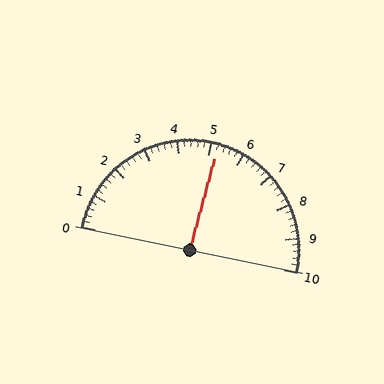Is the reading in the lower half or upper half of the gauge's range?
The reading is in the upper half of the range (0 to 10).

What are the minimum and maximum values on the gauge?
The gauge ranges from 0 to 10.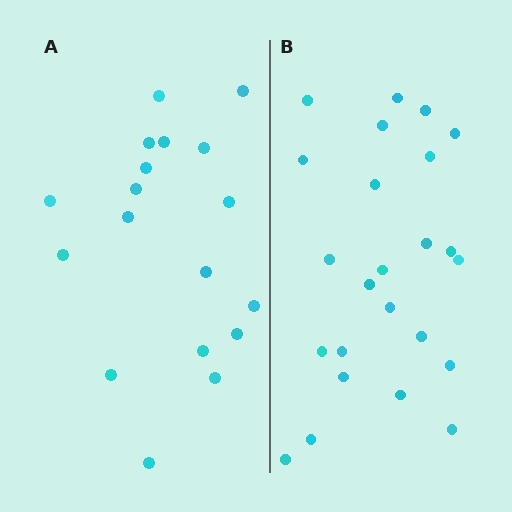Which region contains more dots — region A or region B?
Region B (the right region) has more dots.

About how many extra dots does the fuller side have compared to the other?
Region B has about 6 more dots than region A.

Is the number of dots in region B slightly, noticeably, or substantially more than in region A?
Region B has noticeably more, but not dramatically so. The ratio is roughly 1.3 to 1.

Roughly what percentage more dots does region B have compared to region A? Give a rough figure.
About 35% more.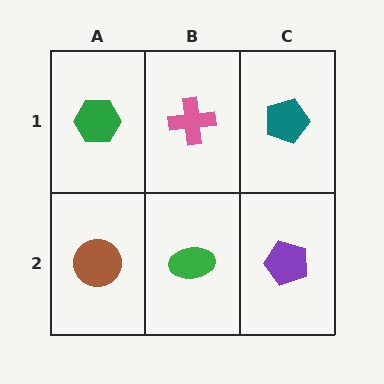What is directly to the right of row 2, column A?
A green ellipse.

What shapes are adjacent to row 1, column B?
A green ellipse (row 2, column B), a green hexagon (row 1, column A), a teal pentagon (row 1, column C).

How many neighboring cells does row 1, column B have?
3.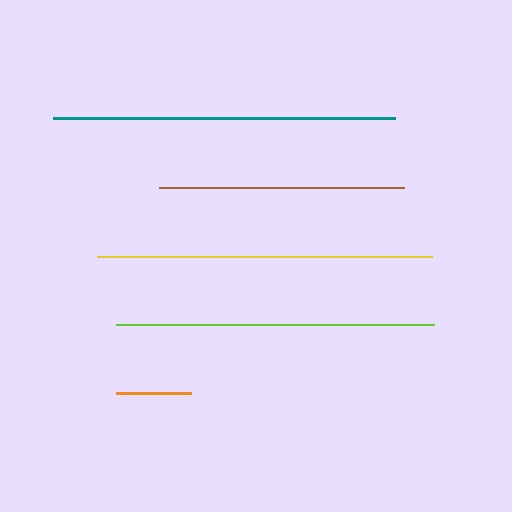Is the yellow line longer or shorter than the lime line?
The yellow line is longer than the lime line.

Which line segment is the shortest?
The orange line is the shortest at approximately 75 pixels.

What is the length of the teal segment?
The teal segment is approximately 343 pixels long.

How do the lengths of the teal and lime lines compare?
The teal and lime lines are approximately the same length.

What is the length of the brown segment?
The brown segment is approximately 245 pixels long.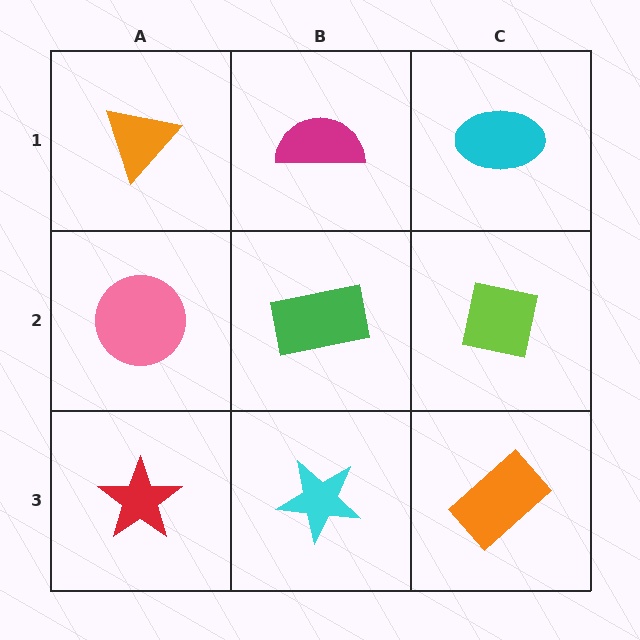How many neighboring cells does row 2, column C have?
3.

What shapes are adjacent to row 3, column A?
A pink circle (row 2, column A), a cyan star (row 3, column B).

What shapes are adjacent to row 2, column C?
A cyan ellipse (row 1, column C), an orange rectangle (row 3, column C), a green rectangle (row 2, column B).